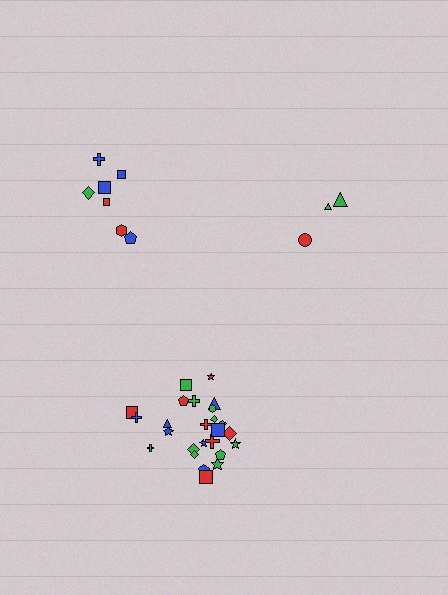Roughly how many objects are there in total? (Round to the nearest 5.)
Roughly 35 objects in total.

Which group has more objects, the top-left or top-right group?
The top-left group.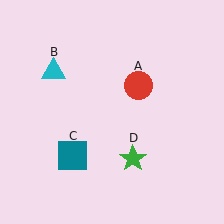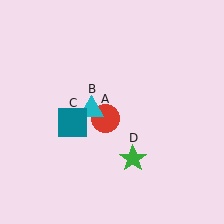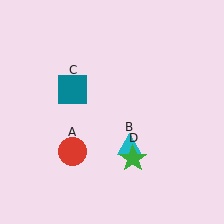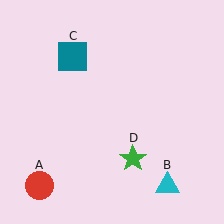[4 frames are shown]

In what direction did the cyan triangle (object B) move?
The cyan triangle (object B) moved down and to the right.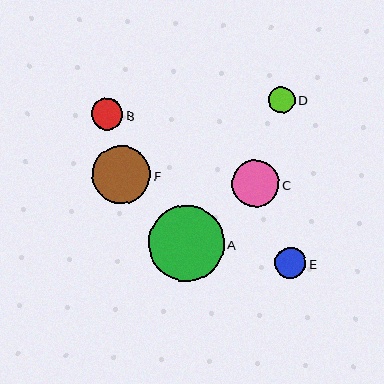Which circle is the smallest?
Circle D is the smallest with a size of approximately 26 pixels.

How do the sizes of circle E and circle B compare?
Circle E and circle B are approximately the same size.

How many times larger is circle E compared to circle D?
Circle E is approximately 1.2 times the size of circle D.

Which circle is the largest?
Circle A is the largest with a size of approximately 76 pixels.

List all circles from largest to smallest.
From largest to smallest: A, F, C, E, B, D.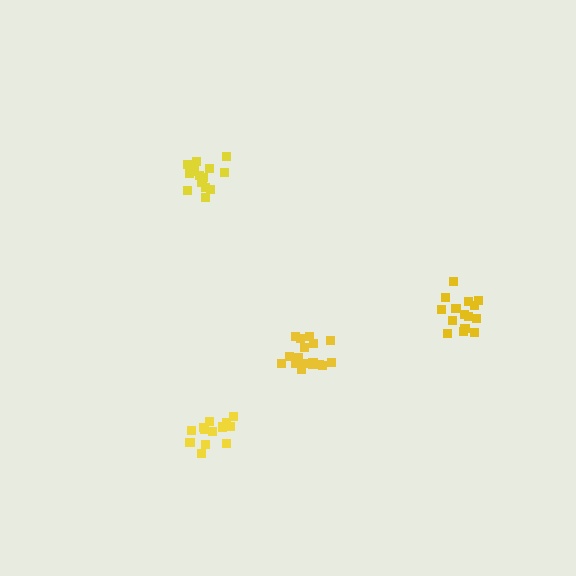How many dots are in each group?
Group 1: 13 dots, Group 2: 16 dots, Group 3: 16 dots, Group 4: 17 dots (62 total).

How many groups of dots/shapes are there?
There are 4 groups.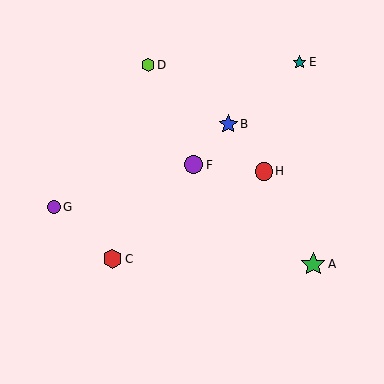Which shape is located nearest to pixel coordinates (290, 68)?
The teal star (labeled E) at (300, 62) is nearest to that location.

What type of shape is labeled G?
Shape G is a purple circle.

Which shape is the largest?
The green star (labeled A) is the largest.